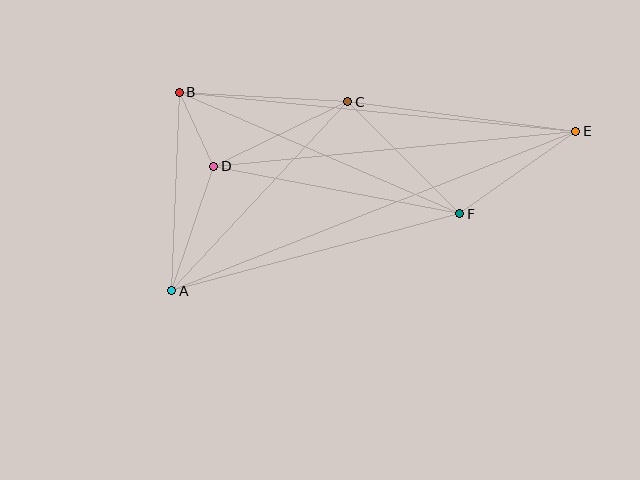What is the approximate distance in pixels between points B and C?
The distance between B and C is approximately 169 pixels.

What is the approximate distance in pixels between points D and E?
The distance between D and E is approximately 363 pixels.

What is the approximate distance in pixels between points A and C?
The distance between A and C is approximately 258 pixels.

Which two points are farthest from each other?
Points A and E are farthest from each other.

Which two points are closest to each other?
Points B and D are closest to each other.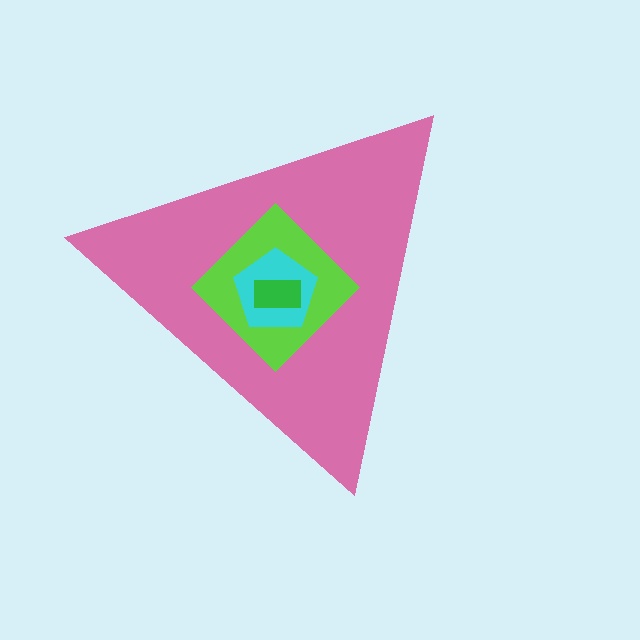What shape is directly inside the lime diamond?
The cyan pentagon.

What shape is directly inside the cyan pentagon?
The green rectangle.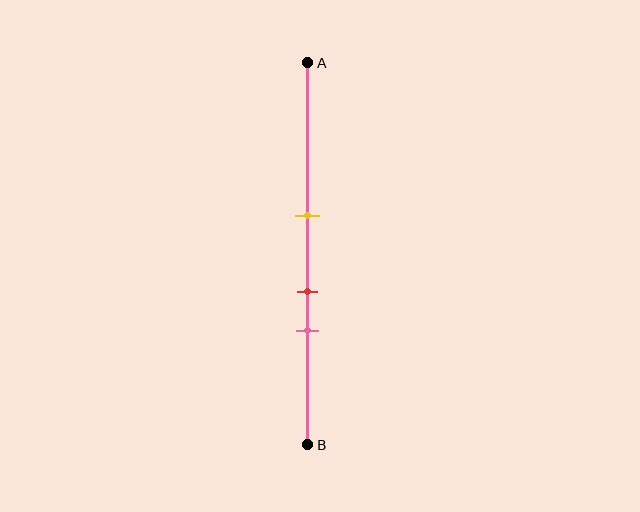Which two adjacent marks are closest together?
The red and pink marks are the closest adjacent pair.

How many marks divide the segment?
There are 3 marks dividing the segment.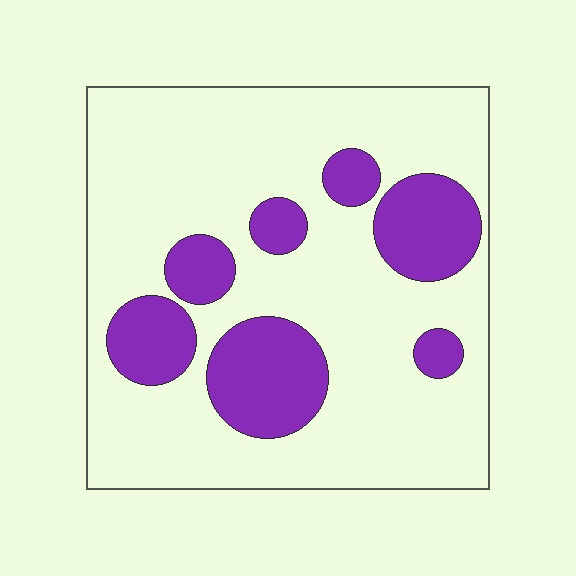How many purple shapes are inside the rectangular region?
7.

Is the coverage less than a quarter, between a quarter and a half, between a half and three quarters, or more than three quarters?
Less than a quarter.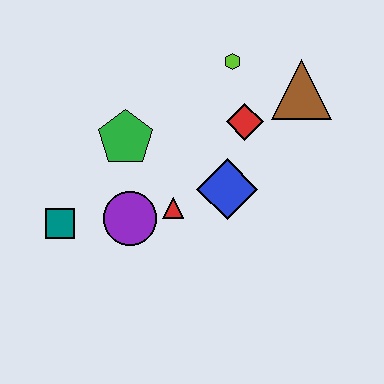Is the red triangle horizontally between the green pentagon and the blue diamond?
Yes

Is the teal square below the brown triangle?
Yes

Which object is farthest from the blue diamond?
The teal square is farthest from the blue diamond.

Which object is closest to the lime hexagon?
The red diamond is closest to the lime hexagon.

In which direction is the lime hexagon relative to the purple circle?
The lime hexagon is above the purple circle.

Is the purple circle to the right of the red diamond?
No